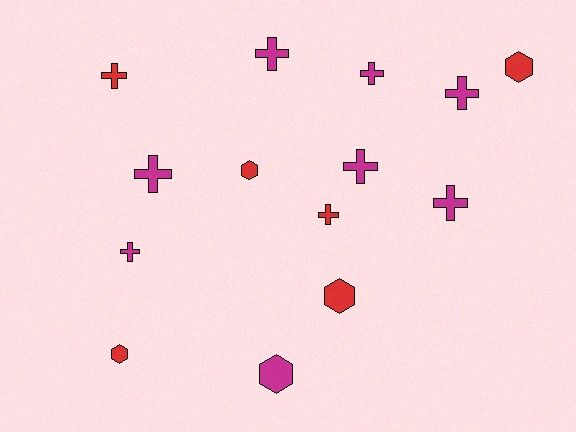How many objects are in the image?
There are 14 objects.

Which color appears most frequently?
Magenta, with 8 objects.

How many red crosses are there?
There are 2 red crosses.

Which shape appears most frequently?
Cross, with 9 objects.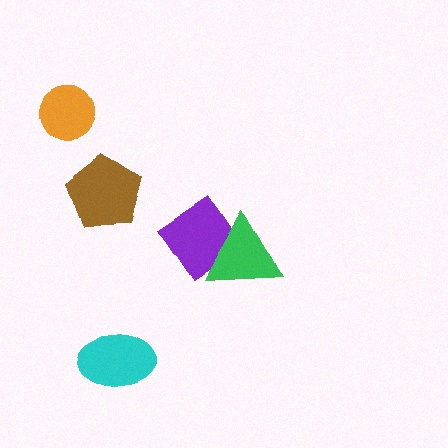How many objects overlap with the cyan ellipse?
0 objects overlap with the cyan ellipse.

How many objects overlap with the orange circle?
0 objects overlap with the orange circle.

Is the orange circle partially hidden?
No, no other shape covers it.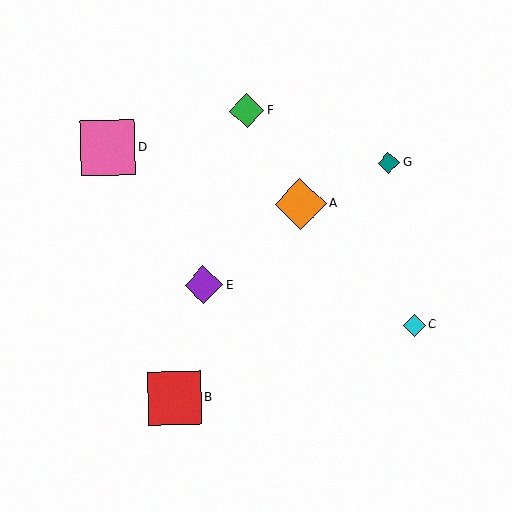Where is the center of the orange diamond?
The center of the orange diamond is at (300, 204).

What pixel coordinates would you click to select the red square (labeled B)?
Click at (175, 398) to select the red square B.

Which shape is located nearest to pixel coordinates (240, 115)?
The green diamond (labeled F) at (247, 111) is nearest to that location.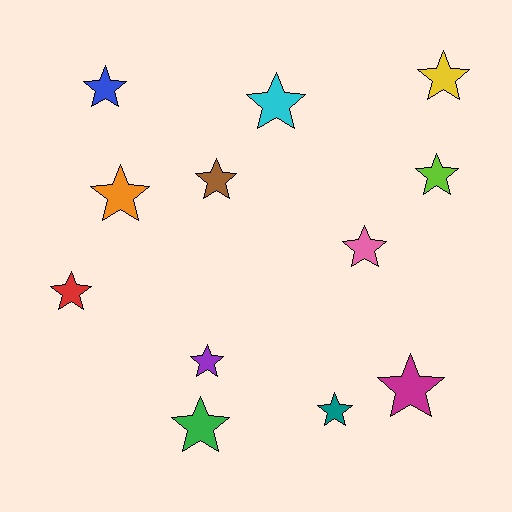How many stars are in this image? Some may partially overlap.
There are 12 stars.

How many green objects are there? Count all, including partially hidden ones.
There is 1 green object.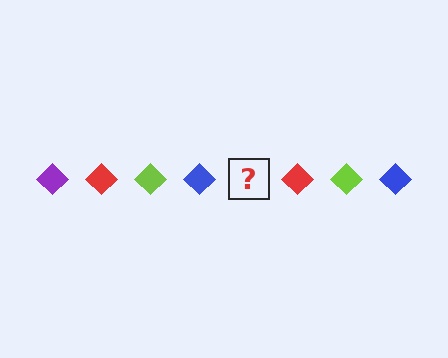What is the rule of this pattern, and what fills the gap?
The rule is that the pattern cycles through purple, red, lime, blue diamonds. The gap should be filled with a purple diamond.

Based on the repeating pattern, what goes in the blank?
The blank should be a purple diamond.